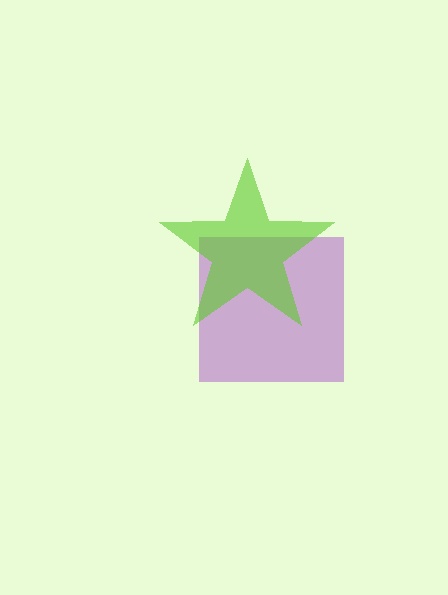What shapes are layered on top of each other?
The layered shapes are: a purple square, a lime star.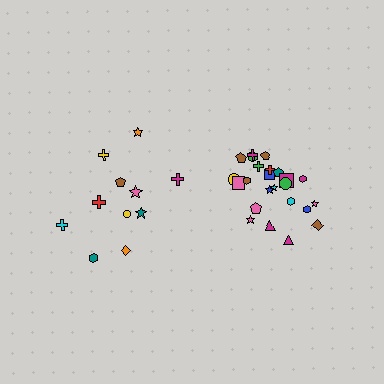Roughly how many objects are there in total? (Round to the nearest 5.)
Roughly 35 objects in total.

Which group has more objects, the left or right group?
The right group.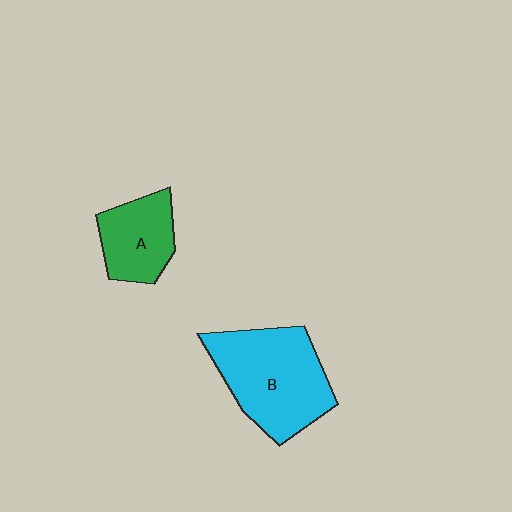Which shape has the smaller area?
Shape A (green).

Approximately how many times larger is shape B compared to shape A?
Approximately 1.8 times.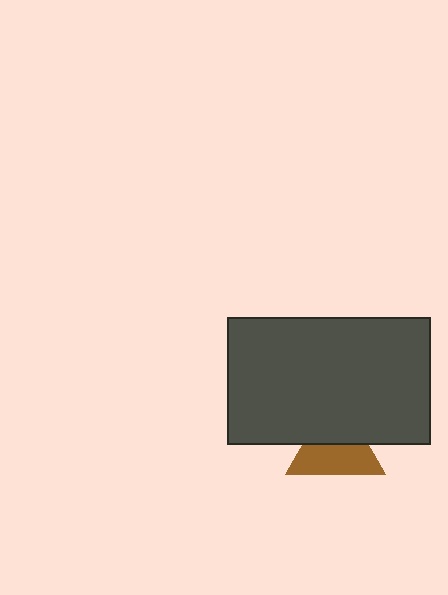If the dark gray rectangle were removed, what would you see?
You would see the complete brown triangle.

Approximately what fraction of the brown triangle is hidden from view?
Roughly 44% of the brown triangle is hidden behind the dark gray rectangle.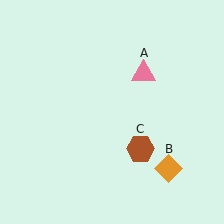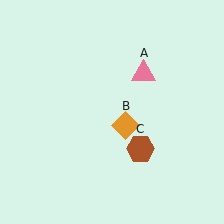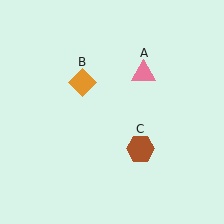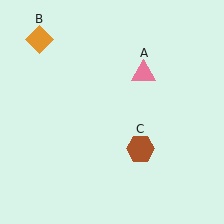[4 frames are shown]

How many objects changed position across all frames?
1 object changed position: orange diamond (object B).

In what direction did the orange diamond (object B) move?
The orange diamond (object B) moved up and to the left.